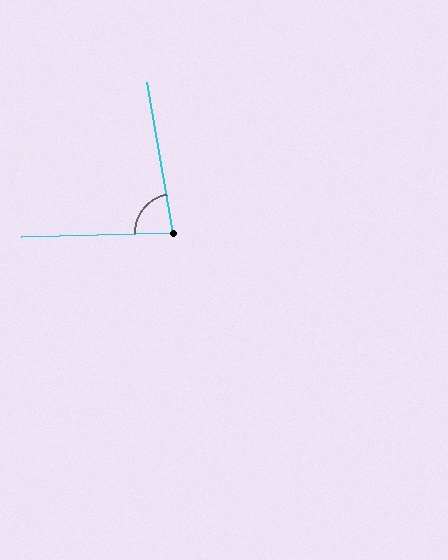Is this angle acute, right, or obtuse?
It is acute.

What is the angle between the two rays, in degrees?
Approximately 82 degrees.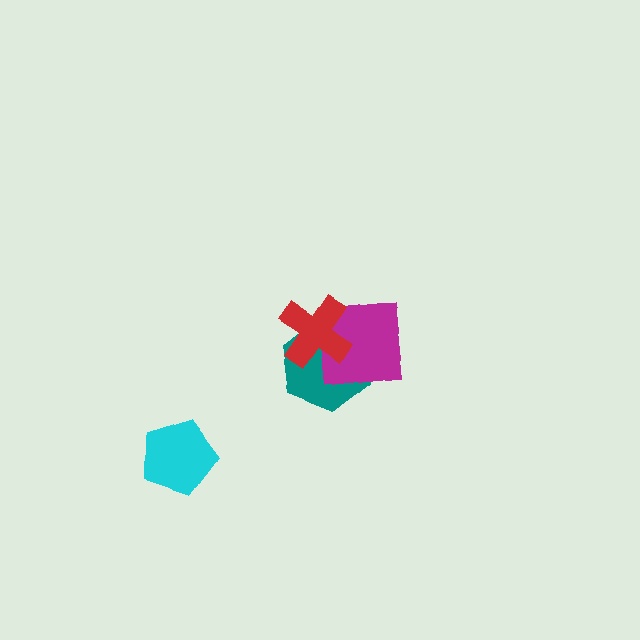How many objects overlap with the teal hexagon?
2 objects overlap with the teal hexagon.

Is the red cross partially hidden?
No, no other shape covers it.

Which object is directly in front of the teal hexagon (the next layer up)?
The magenta square is directly in front of the teal hexagon.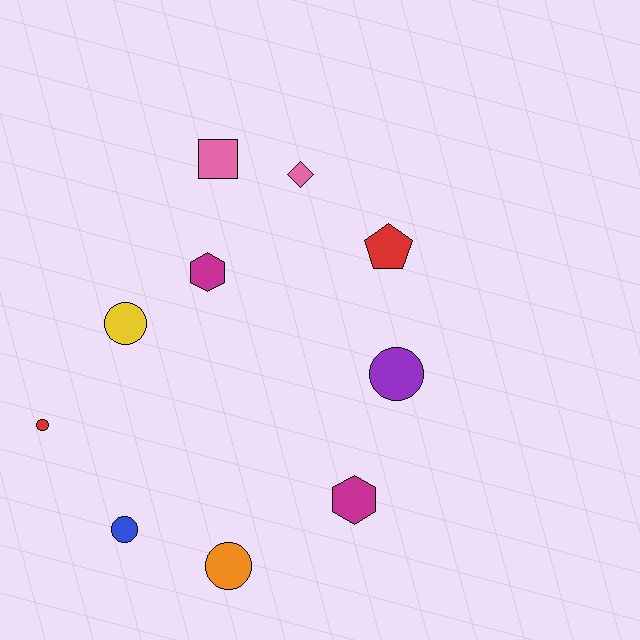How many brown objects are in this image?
There are no brown objects.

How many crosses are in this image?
There are no crosses.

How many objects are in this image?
There are 10 objects.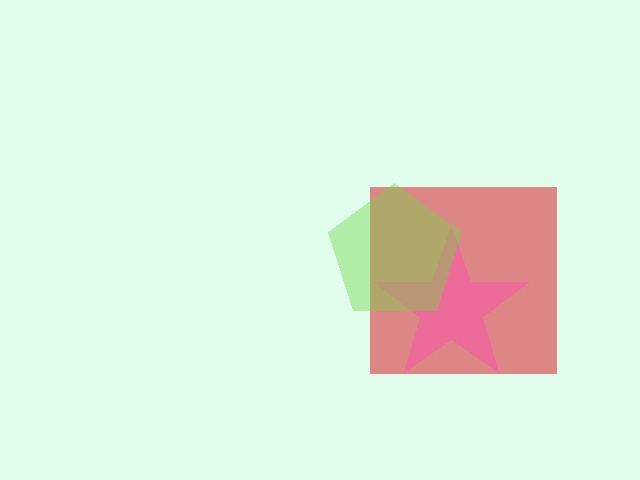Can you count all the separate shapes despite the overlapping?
Yes, there are 3 separate shapes.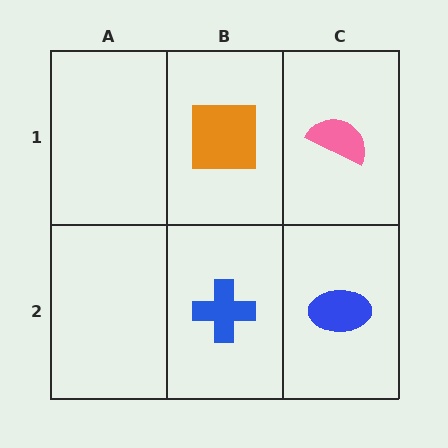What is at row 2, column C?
A blue ellipse.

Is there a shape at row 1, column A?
No, that cell is empty.